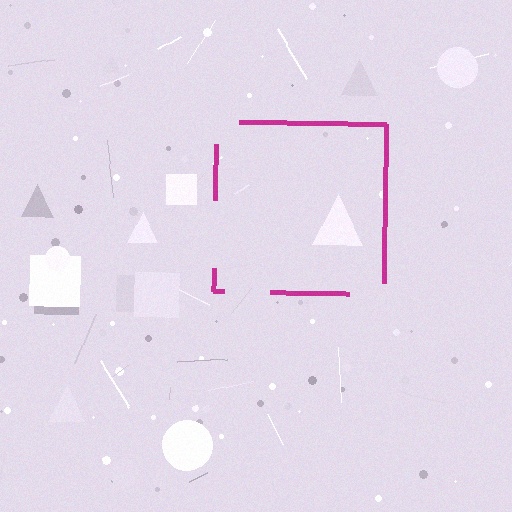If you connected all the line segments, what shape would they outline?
They would outline a square.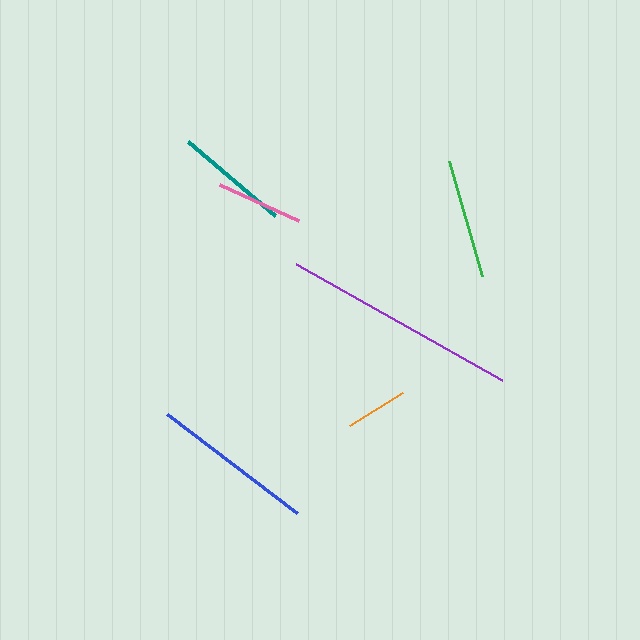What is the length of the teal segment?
The teal segment is approximately 114 pixels long.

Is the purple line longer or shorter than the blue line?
The purple line is longer than the blue line.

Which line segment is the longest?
The purple line is the longest at approximately 236 pixels.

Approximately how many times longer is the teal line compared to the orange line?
The teal line is approximately 1.8 times the length of the orange line.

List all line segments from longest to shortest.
From longest to shortest: purple, blue, green, teal, pink, orange.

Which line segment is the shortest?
The orange line is the shortest at approximately 62 pixels.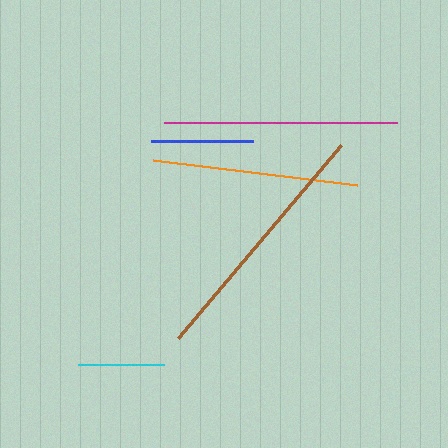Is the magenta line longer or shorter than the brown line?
The brown line is longer than the magenta line.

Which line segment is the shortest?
The cyan line is the shortest at approximately 87 pixels.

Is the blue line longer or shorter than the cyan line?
The blue line is longer than the cyan line.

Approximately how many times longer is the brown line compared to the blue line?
The brown line is approximately 2.5 times the length of the blue line.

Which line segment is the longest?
The brown line is the longest at approximately 253 pixels.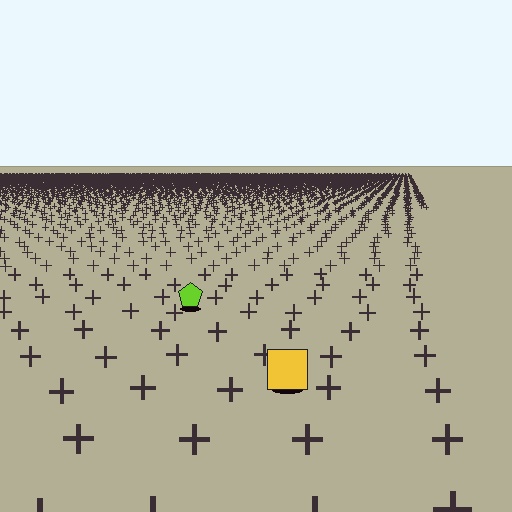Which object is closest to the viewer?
The yellow square is closest. The texture marks near it are larger and more spread out.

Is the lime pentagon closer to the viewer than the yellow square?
No. The yellow square is closer — you can tell from the texture gradient: the ground texture is coarser near it.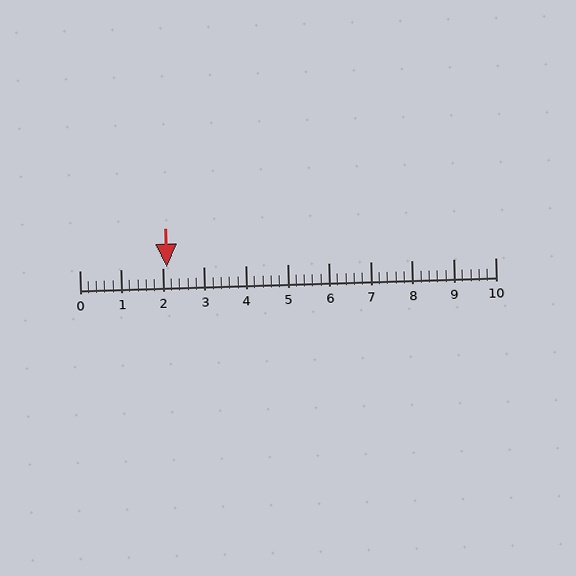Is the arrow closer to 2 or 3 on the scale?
The arrow is closer to 2.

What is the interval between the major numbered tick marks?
The major tick marks are spaced 1 units apart.